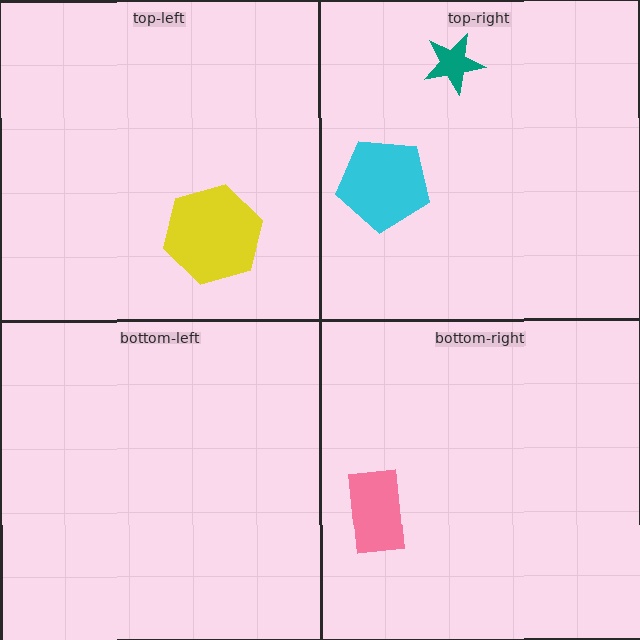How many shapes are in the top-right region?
2.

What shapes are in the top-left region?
The yellow hexagon.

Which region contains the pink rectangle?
The bottom-right region.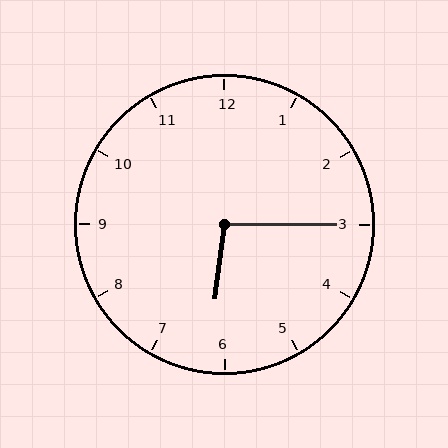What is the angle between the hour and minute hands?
Approximately 98 degrees.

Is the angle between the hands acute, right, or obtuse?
It is obtuse.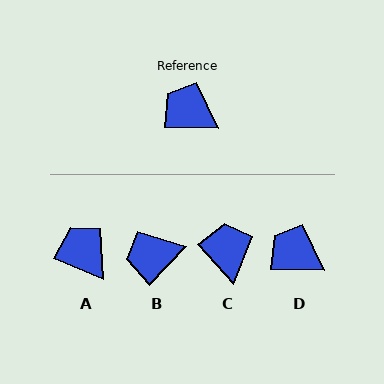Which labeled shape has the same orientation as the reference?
D.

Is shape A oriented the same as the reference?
No, it is off by about 22 degrees.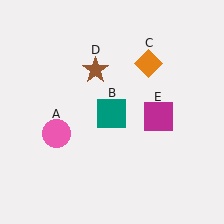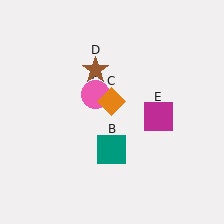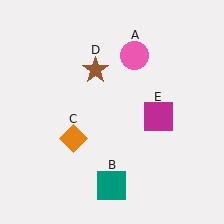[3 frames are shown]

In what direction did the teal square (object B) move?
The teal square (object B) moved down.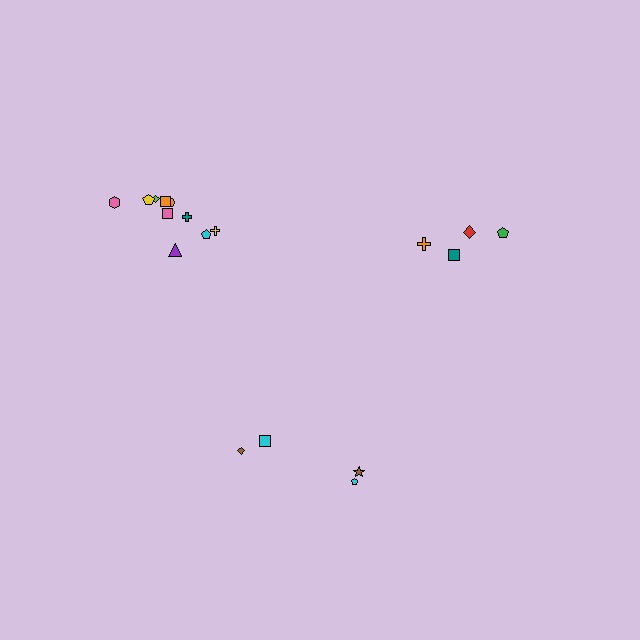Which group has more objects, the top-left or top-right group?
The top-left group.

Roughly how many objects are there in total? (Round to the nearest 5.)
Roughly 20 objects in total.